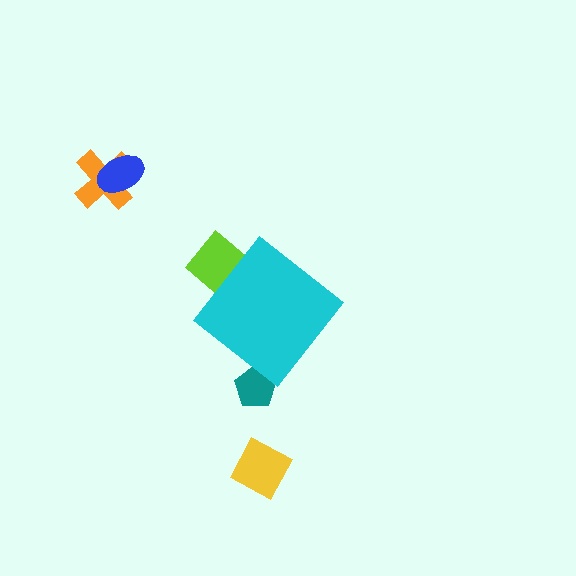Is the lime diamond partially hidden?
Yes, the lime diamond is partially hidden behind the cyan diamond.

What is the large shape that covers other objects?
A cyan diamond.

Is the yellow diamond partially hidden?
No, the yellow diamond is fully visible.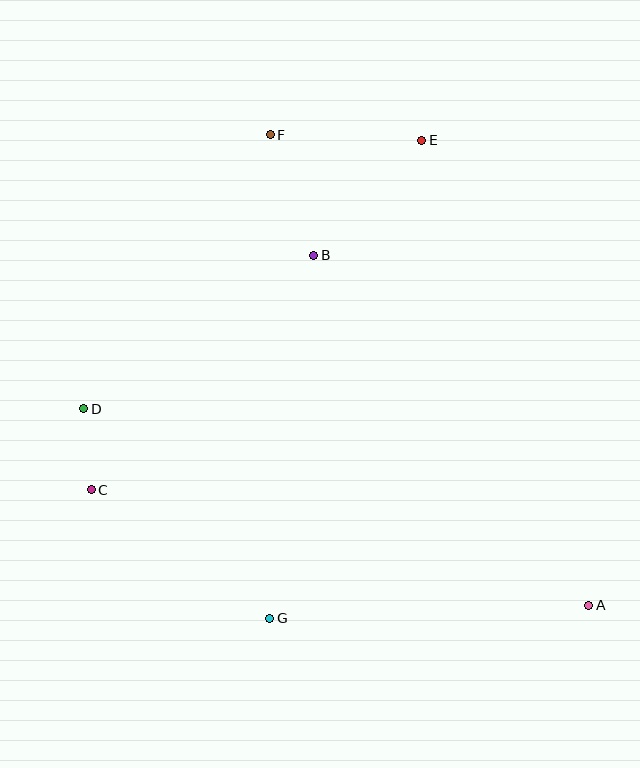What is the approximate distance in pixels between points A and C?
The distance between A and C is approximately 511 pixels.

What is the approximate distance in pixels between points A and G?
The distance between A and G is approximately 319 pixels.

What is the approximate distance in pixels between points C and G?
The distance between C and G is approximately 220 pixels.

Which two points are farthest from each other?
Points A and F are farthest from each other.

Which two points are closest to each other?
Points C and D are closest to each other.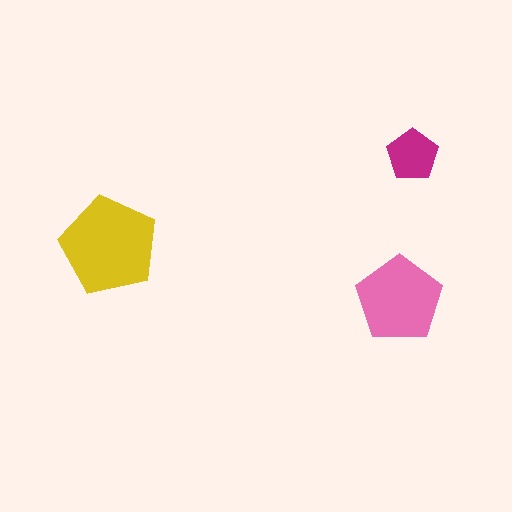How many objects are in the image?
There are 3 objects in the image.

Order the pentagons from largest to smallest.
the yellow one, the pink one, the magenta one.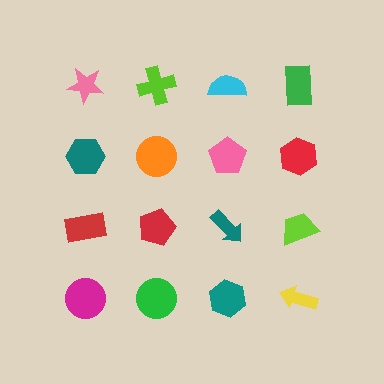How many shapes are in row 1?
4 shapes.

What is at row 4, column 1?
A magenta circle.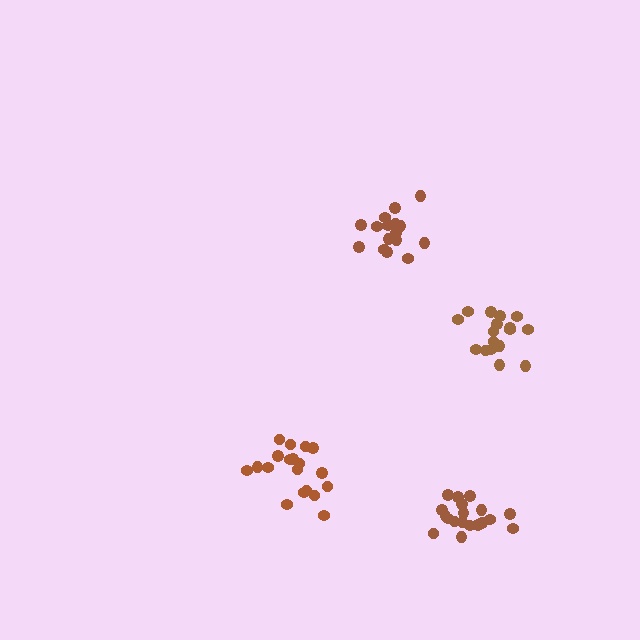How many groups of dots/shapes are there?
There are 4 groups.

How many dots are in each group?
Group 1: 19 dots, Group 2: 17 dots, Group 3: 19 dots, Group 4: 16 dots (71 total).